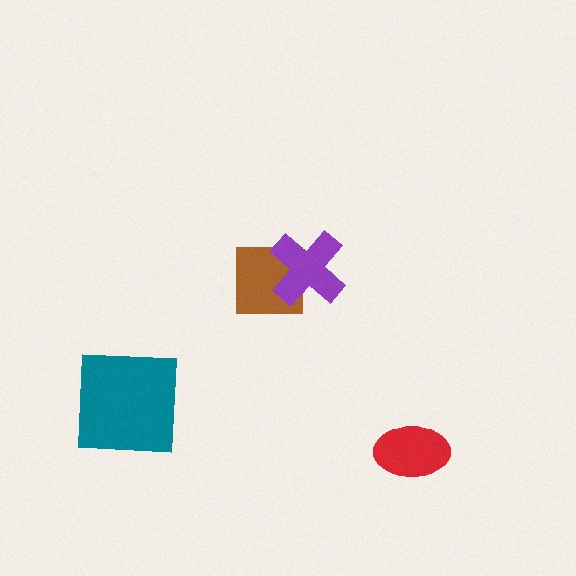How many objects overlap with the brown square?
1 object overlaps with the brown square.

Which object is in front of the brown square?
The purple cross is in front of the brown square.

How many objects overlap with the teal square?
0 objects overlap with the teal square.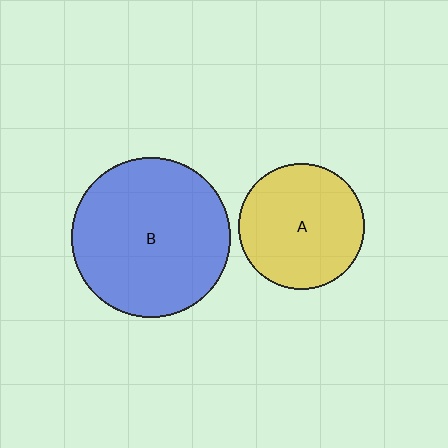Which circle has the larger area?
Circle B (blue).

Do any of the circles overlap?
No, none of the circles overlap.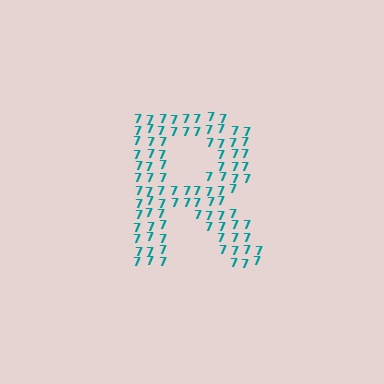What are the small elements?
The small elements are digit 7's.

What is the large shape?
The large shape is the letter R.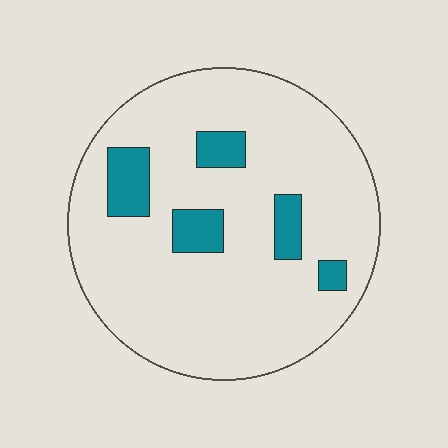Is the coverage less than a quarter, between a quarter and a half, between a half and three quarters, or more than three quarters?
Less than a quarter.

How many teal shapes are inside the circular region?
5.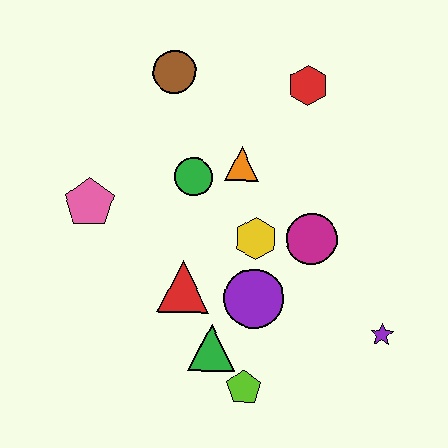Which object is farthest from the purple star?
The brown circle is farthest from the purple star.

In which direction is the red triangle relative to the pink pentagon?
The red triangle is to the right of the pink pentagon.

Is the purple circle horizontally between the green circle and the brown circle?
No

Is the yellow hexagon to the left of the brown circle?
No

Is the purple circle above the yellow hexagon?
No